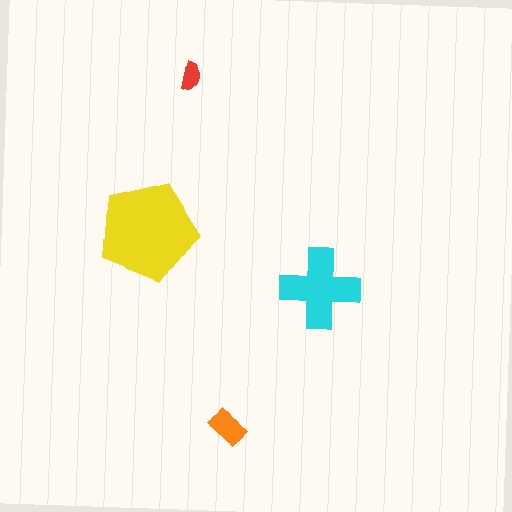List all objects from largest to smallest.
The yellow pentagon, the cyan cross, the orange rectangle, the red semicircle.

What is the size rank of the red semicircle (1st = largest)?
4th.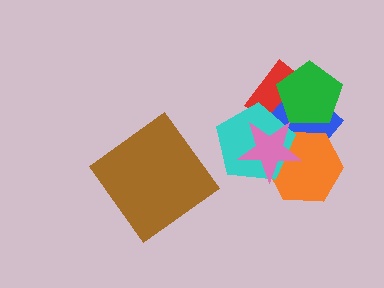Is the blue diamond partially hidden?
Yes, it is partially covered by another shape.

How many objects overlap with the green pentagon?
2 objects overlap with the green pentagon.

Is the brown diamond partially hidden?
No, no other shape covers it.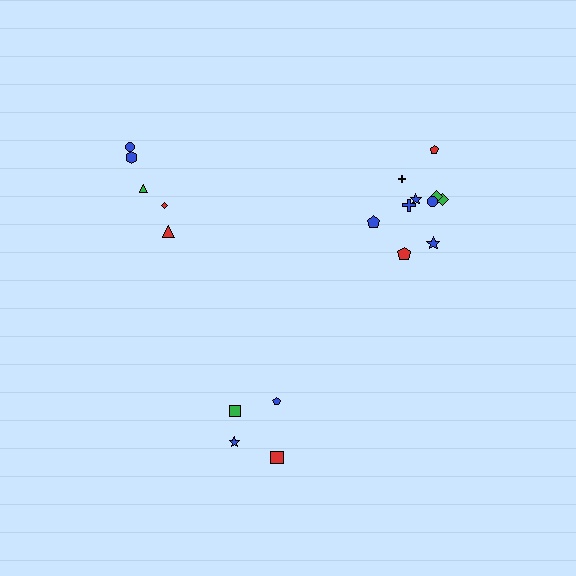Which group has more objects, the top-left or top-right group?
The top-right group.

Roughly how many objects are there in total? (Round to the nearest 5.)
Roughly 20 objects in total.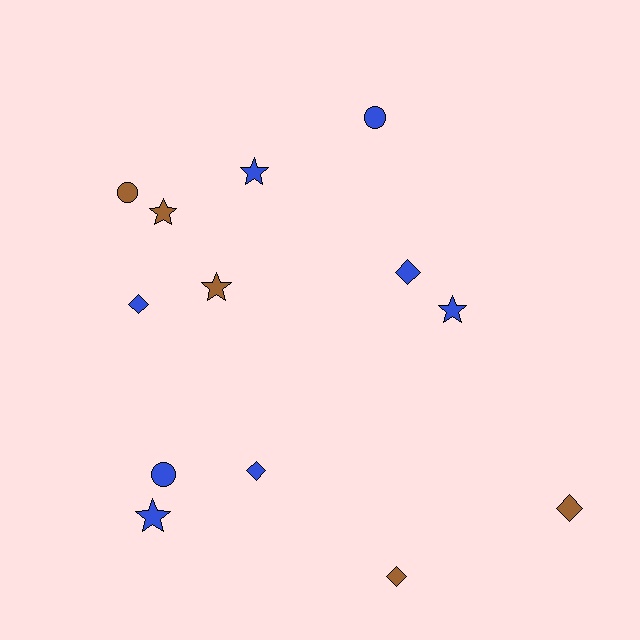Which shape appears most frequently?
Star, with 5 objects.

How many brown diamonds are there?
There are 2 brown diamonds.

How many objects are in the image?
There are 13 objects.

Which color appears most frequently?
Blue, with 8 objects.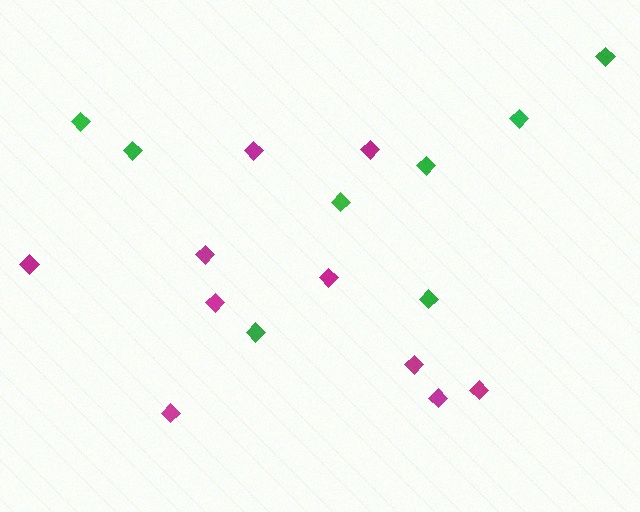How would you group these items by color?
There are 2 groups: one group of magenta diamonds (10) and one group of green diamonds (8).